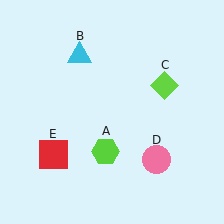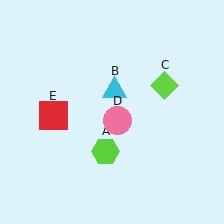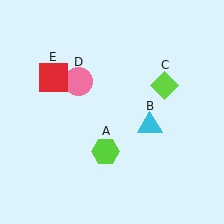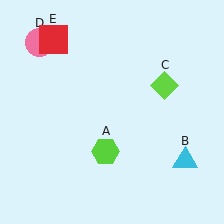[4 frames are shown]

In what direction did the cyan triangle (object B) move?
The cyan triangle (object B) moved down and to the right.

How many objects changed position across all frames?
3 objects changed position: cyan triangle (object B), pink circle (object D), red square (object E).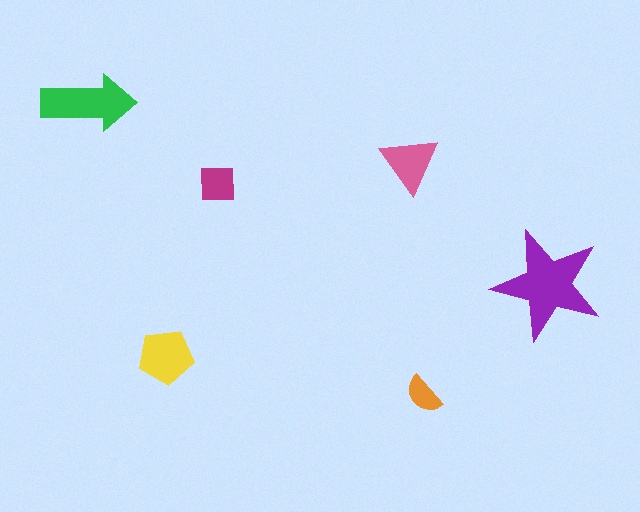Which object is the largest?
The purple star.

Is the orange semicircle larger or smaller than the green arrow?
Smaller.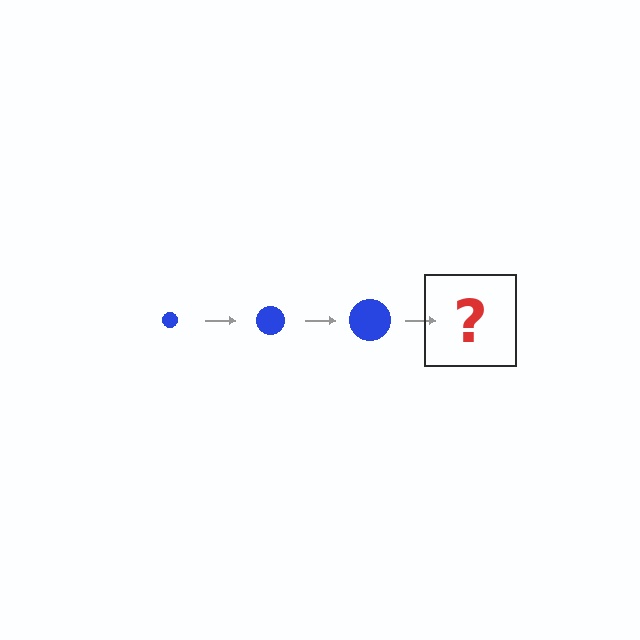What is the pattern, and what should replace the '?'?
The pattern is that the circle gets progressively larger each step. The '?' should be a blue circle, larger than the previous one.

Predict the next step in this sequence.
The next step is a blue circle, larger than the previous one.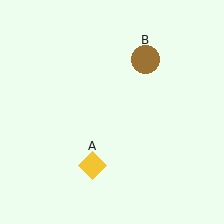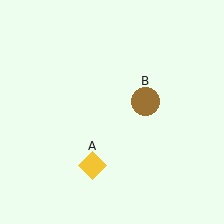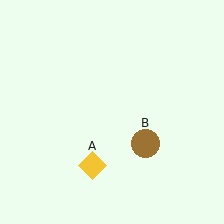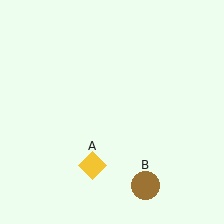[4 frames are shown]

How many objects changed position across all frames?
1 object changed position: brown circle (object B).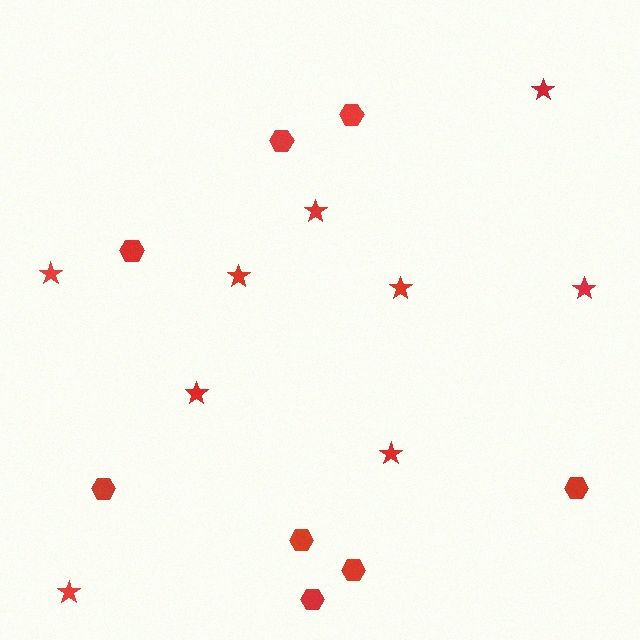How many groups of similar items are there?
There are 2 groups: one group of hexagons (8) and one group of stars (9).